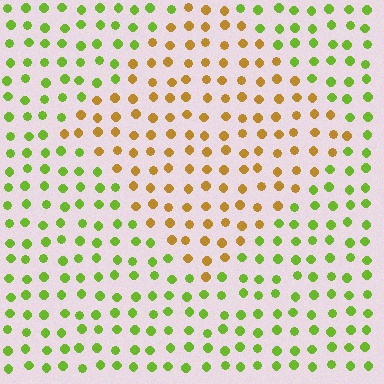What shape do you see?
I see a diamond.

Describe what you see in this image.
The image is filled with small lime elements in a uniform arrangement. A diamond-shaped region is visible where the elements are tinted to a slightly different hue, forming a subtle color boundary.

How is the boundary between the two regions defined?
The boundary is defined purely by a slight shift in hue (about 54 degrees). Spacing, size, and orientation are identical on both sides.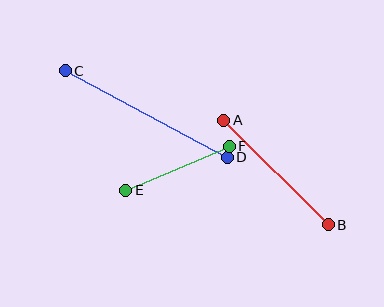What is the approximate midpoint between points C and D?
The midpoint is at approximately (146, 114) pixels.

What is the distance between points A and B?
The distance is approximately 147 pixels.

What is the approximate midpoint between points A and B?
The midpoint is at approximately (276, 173) pixels.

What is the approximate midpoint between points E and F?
The midpoint is at approximately (178, 168) pixels.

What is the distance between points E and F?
The distance is approximately 112 pixels.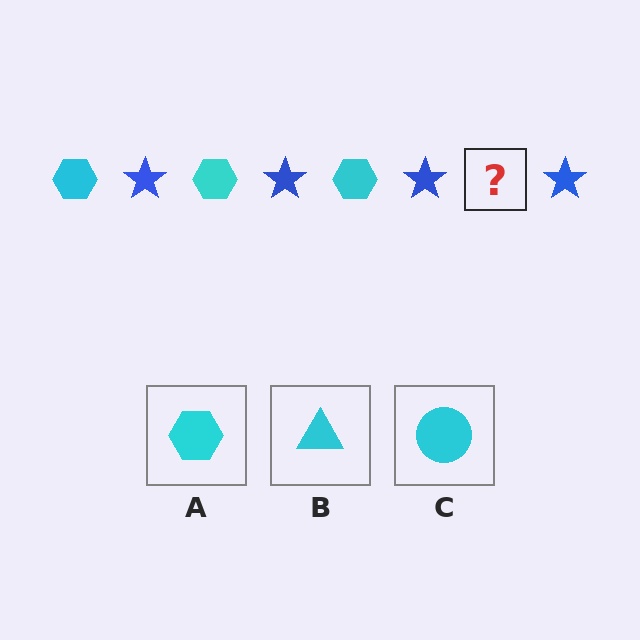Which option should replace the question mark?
Option A.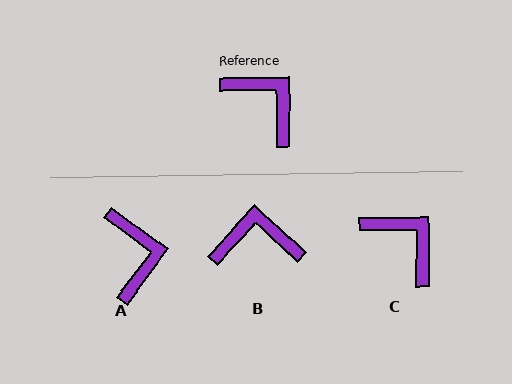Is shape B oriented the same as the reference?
No, it is off by about 47 degrees.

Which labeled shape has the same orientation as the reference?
C.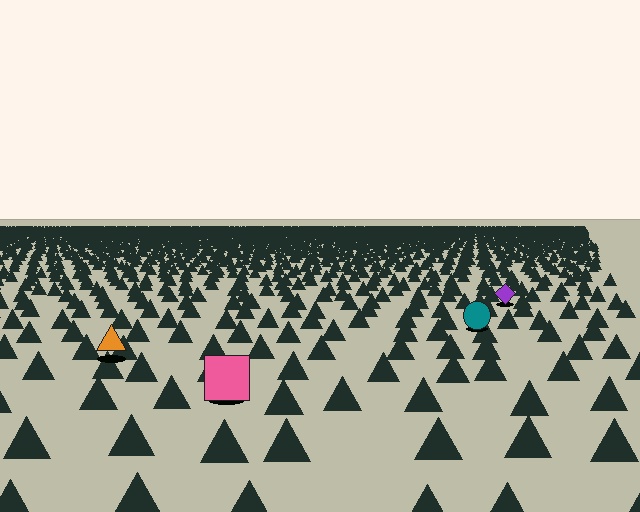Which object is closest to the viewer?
The pink square is closest. The texture marks near it are larger and more spread out.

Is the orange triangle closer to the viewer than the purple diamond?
Yes. The orange triangle is closer — you can tell from the texture gradient: the ground texture is coarser near it.